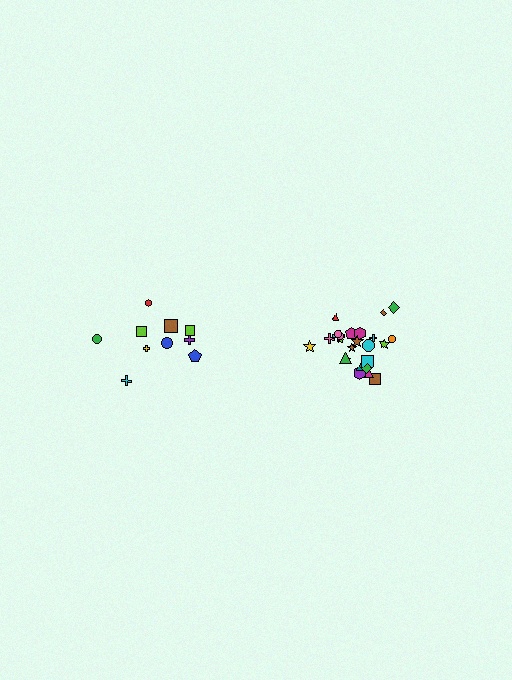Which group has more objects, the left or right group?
The right group.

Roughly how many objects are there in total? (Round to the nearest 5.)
Roughly 35 objects in total.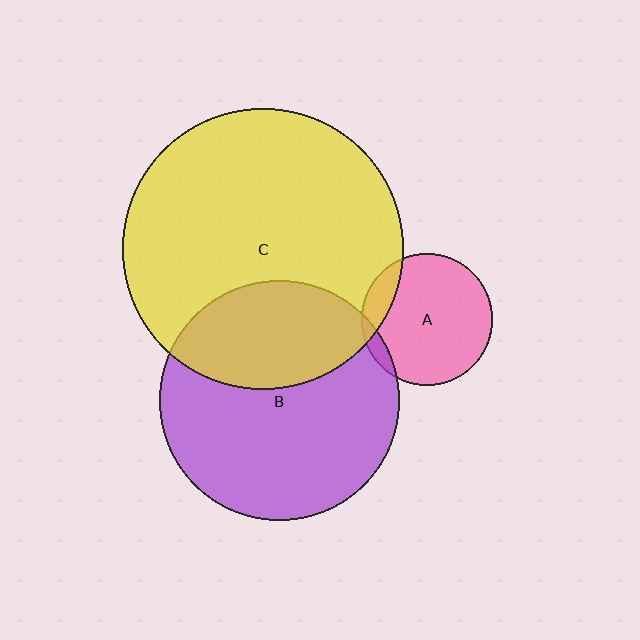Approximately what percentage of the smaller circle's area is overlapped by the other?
Approximately 5%.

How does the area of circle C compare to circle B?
Approximately 1.4 times.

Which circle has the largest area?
Circle C (yellow).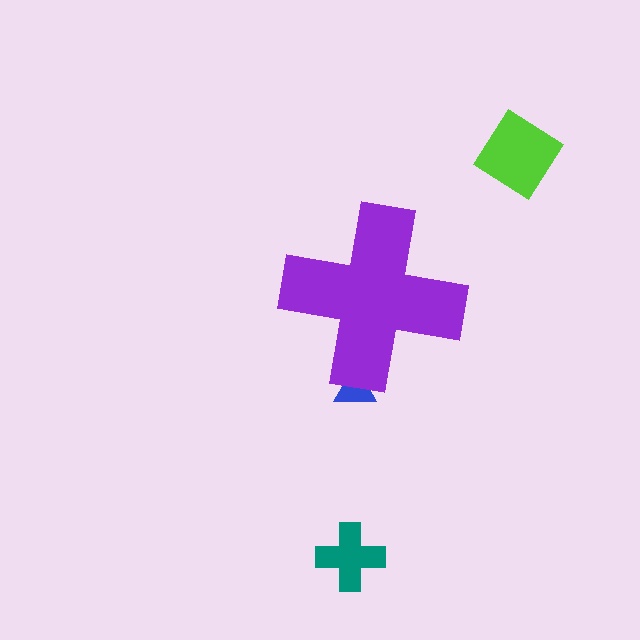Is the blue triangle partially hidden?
Yes, the blue triangle is partially hidden behind the purple cross.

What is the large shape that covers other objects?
A purple cross.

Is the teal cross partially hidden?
No, the teal cross is fully visible.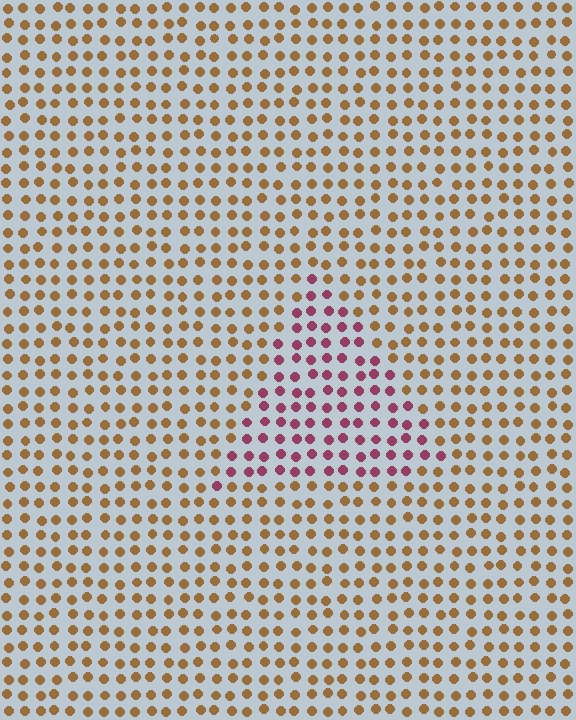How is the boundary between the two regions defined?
The boundary is defined purely by a slight shift in hue (about 58 degrees). Spacing, size, and orientation are identical on both sides.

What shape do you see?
I see a triangle.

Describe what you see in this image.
The image is filled with small brown elements in a uniform arrangement. A triangle-shaped region is visible where the elements are tinted to a slightly different hue, forming a subtle color boundary.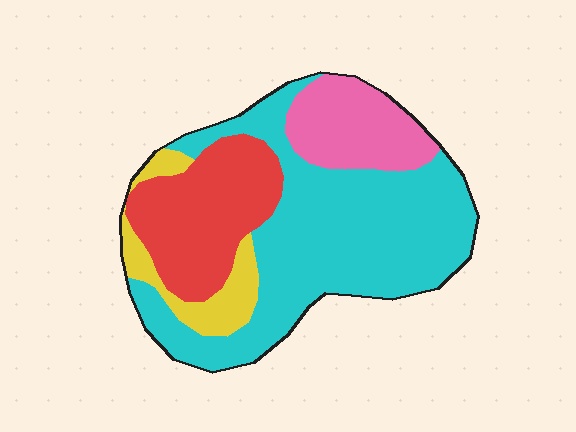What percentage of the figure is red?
Red takes up about one quarter (1/4) of the figure.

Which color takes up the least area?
Yellow, at roughly 10%.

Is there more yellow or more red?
Red.